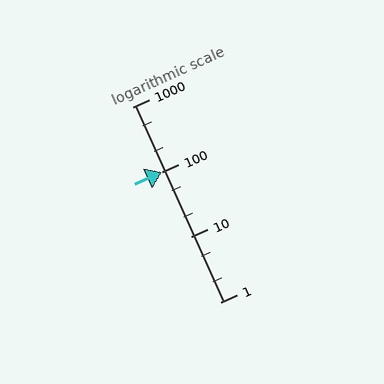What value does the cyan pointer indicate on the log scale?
The pointer indicates approximately 98.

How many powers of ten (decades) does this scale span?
The scale spans 3 decades, from 1 to 1000.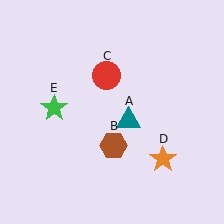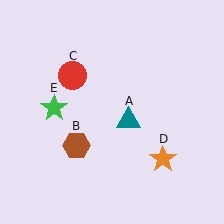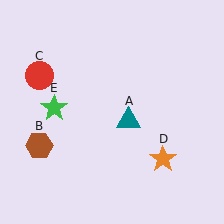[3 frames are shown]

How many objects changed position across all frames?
2 objects changed position: brown hexagon (object B), red circle (object C).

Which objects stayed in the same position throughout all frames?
Teal triangle (object A) and orange star (object D) and green star (object E) remained stationary.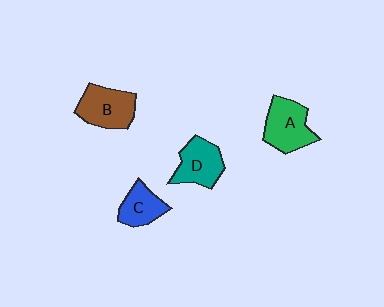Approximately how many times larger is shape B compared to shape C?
Approximately 1.4 times.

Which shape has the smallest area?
Shape C (blue).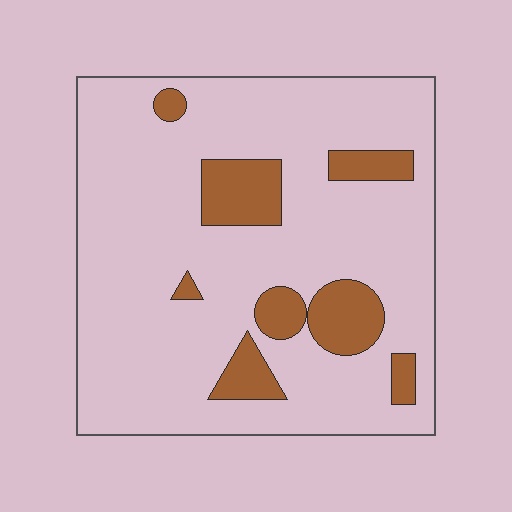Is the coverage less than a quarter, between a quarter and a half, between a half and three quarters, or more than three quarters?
Less than a quarter.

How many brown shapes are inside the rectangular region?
8.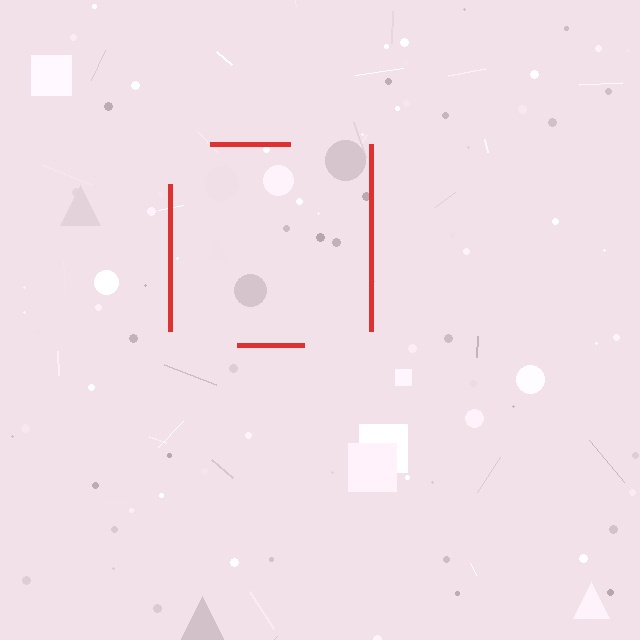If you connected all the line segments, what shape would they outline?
They would outline a square.